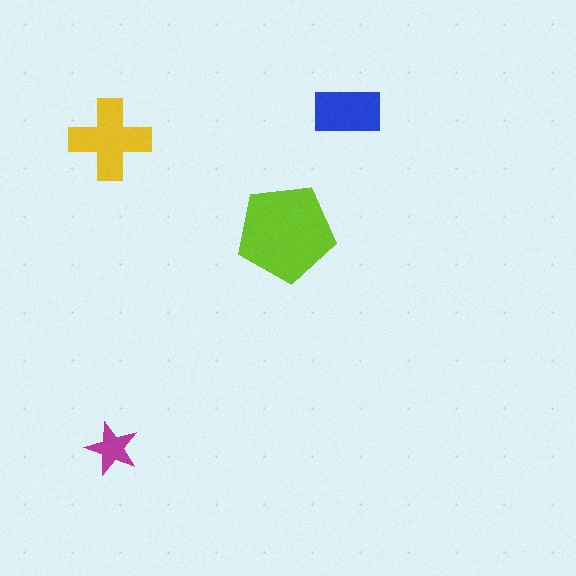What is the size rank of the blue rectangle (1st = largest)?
3rd.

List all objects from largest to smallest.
The lime pentagon, the yellow cross, the blue rectangle, the magenta star.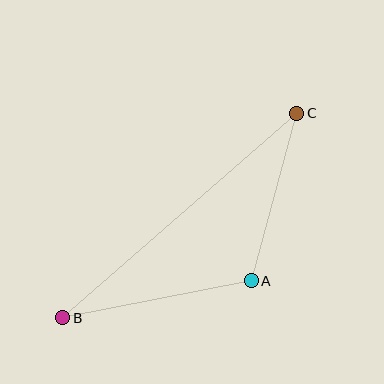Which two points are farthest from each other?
Points B and C are farthest from each other.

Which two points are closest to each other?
Points A and C are closest to each other.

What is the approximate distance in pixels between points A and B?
The distance between A and B is approximately 192 pixels.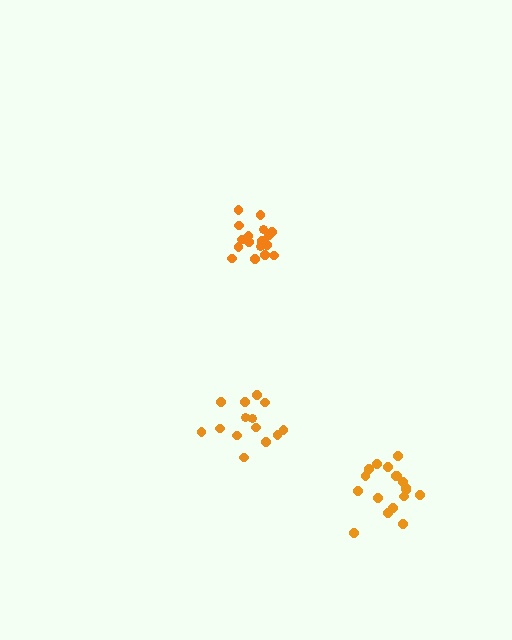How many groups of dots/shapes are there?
There are 3 groups.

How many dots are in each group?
Group 1: 14 dots, Group 2: 17 dots, Group 3: 19 dots (50 total).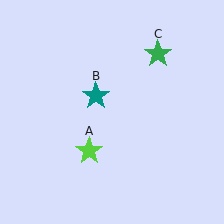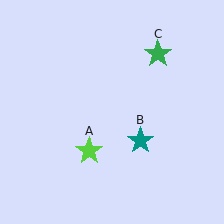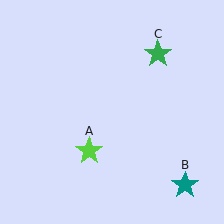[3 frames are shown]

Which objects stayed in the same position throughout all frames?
Lime star (object A) and green star (object C) remained stationary.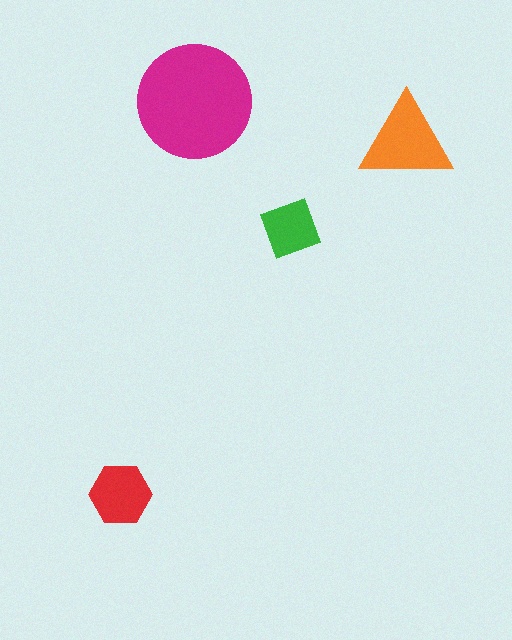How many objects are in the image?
There are 4 objects in the image.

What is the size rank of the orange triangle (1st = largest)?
2nd.